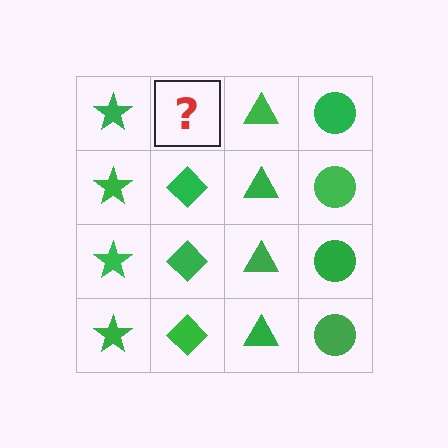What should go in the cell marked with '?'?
The missing cell should contain a green diamond.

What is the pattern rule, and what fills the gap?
The rule is that each column has a consistent shape. The gap should be filled with a green diamond.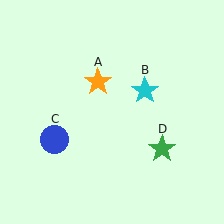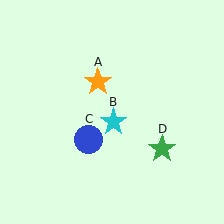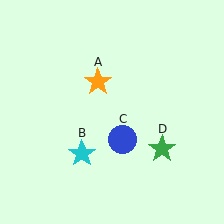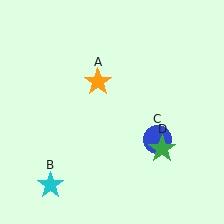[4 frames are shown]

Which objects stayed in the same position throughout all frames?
Orange star (object A) and green star (object D) remained stationary.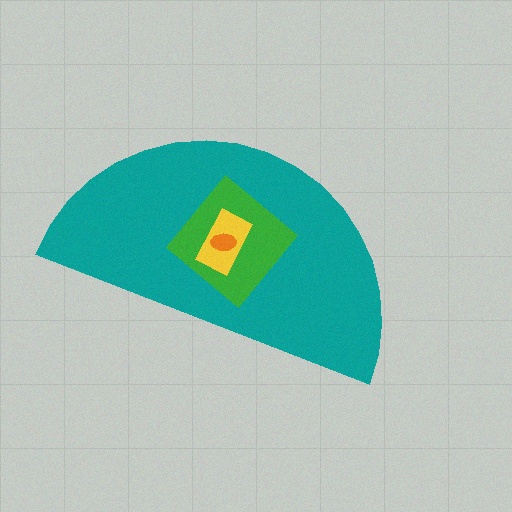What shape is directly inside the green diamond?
The yellow rectangle.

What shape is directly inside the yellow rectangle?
The orange ellipse.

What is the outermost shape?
The teal semicircle.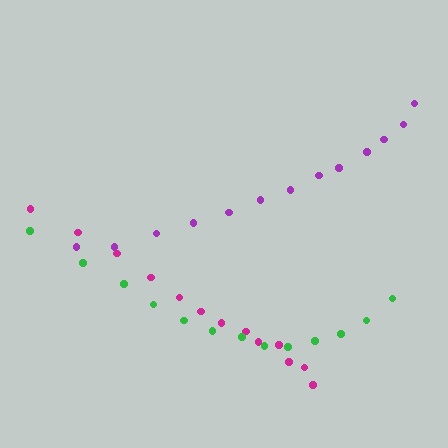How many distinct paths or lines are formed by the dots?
There are 3 distinct paths.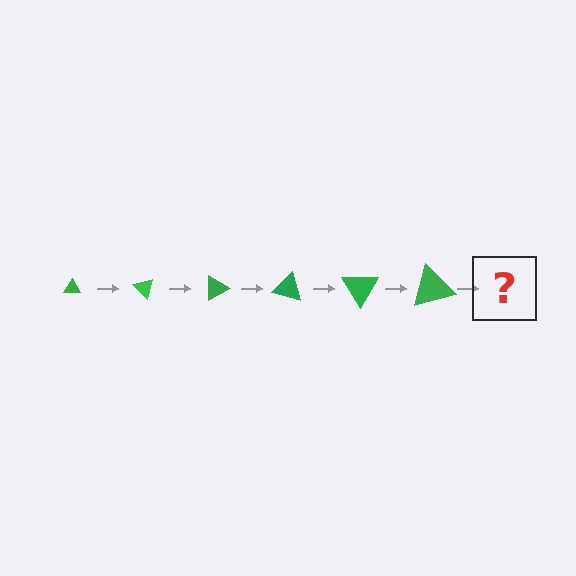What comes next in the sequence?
The next element should be a triangle, larger than the previous one and rotated 270 degrees from the start.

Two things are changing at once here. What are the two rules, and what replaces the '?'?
The two rules are that the triangle grows larger each step and it rotates 45 degrees each step. The '?' should be a triangle, larger than the previous one and rotated 270 degrees from the start.